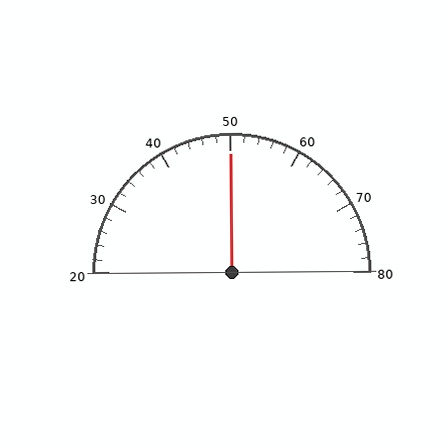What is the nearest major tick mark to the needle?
The nearest major tick mark is 50.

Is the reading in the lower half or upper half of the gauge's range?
The reading is in the upper half of the range (20 to 80).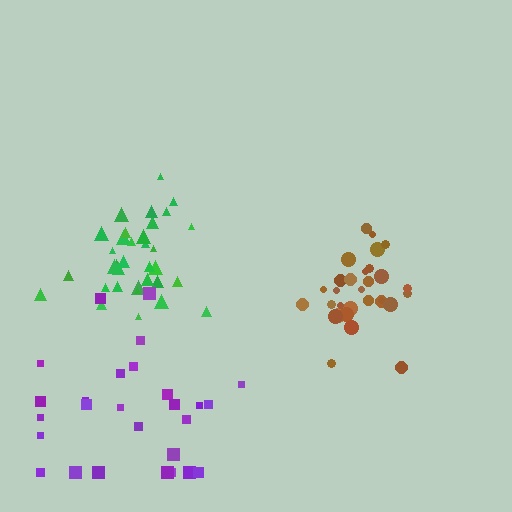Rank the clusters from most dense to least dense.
brown, green, purple.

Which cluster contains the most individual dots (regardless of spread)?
Green (35).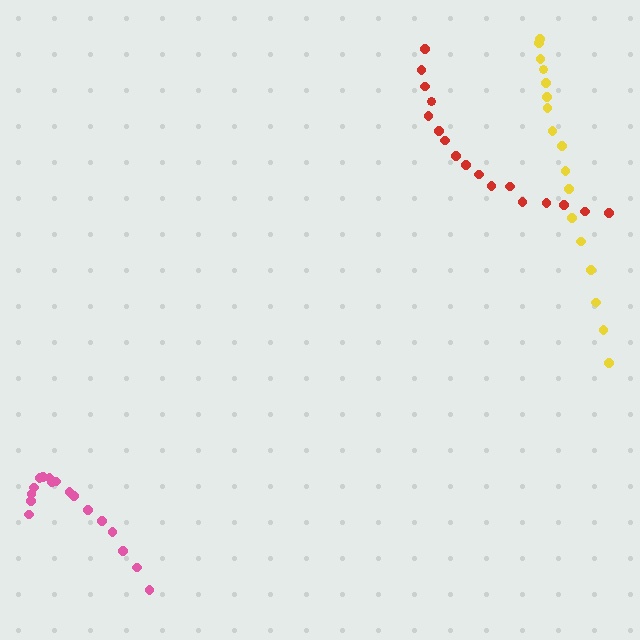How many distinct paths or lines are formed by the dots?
There are 3 distinct paths.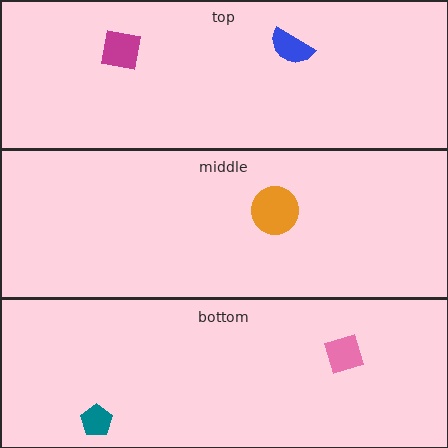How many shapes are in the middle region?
1.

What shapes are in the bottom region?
The teal pentagon, the pink diamond.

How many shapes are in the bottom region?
2.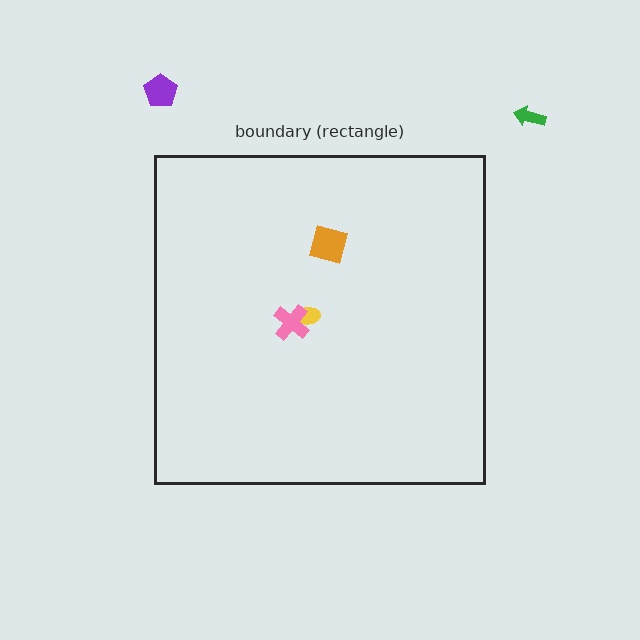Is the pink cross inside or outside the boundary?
Inside.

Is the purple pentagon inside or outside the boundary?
Outside.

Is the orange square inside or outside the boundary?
Inside.